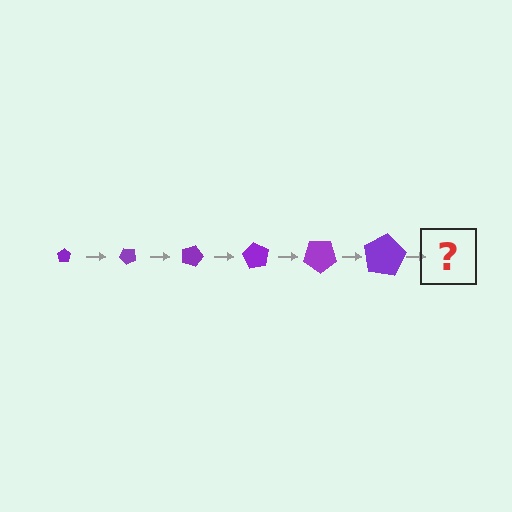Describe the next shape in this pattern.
It should be a pentagon, larger than the previous one and rotated 270 degrees from the start.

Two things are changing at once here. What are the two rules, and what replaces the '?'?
The two rules are that the pentagon grows larger each step and it rotates 45 degrees each step. The '?' should be a pentagon, larger than the previous one and rotated 270 degrees from the start.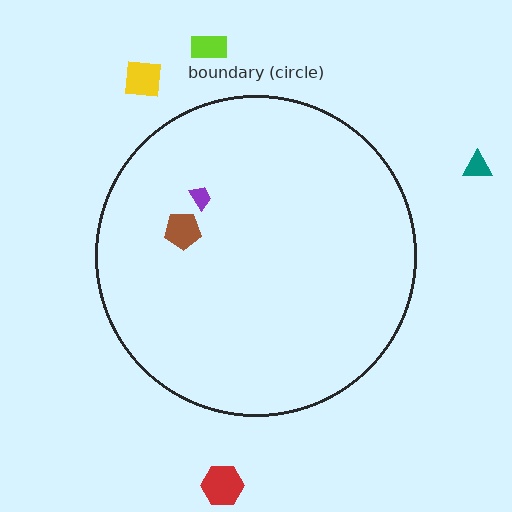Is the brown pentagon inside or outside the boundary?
Inside.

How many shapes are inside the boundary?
2 inside, 4 outside.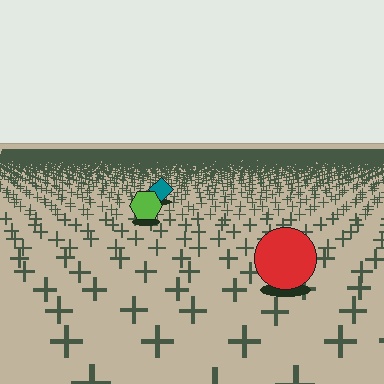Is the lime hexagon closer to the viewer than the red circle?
No. The red circle is closer — you can tell from the texture gradient: the ground texture is coarser near it.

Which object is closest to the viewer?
The red circle is closest. The texture marks near it are larger and more spread out.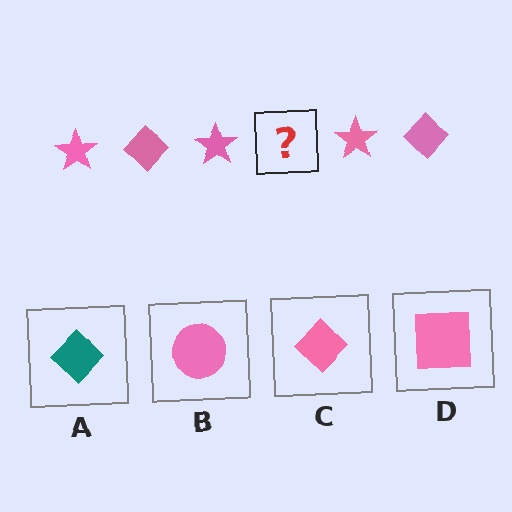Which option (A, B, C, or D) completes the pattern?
C.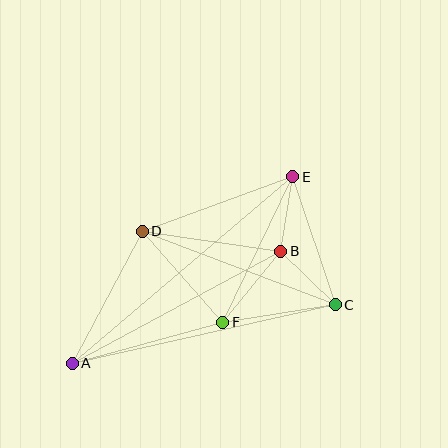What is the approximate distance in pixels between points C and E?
The distance between C and E is approximately 135 pixels.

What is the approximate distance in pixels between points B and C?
The distance between B and C is approximately 76 pixels.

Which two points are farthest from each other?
Points A and E are farthest from each other.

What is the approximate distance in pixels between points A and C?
The distance between A and C is approximately 270 pixels.